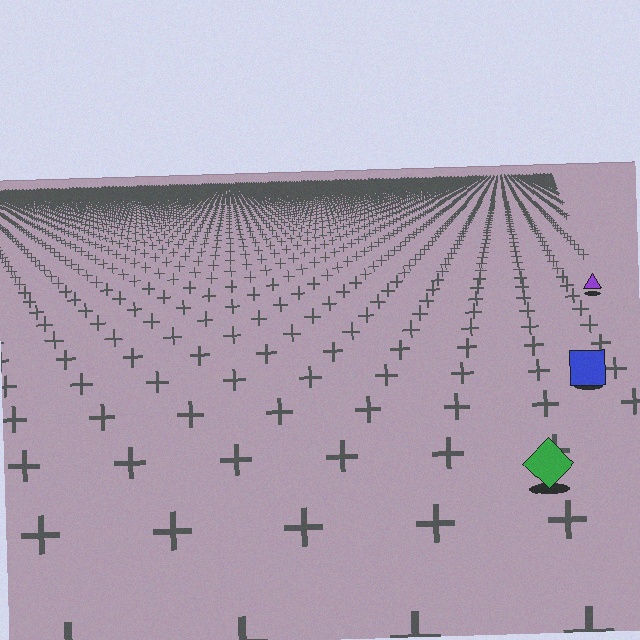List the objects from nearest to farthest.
From nearest to farthest: the green diamond, the blue square, the purple triangle.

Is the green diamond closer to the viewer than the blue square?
Yes. The green diamond is closer — you can tell from the texture gradient: the ground texture is coarser near it.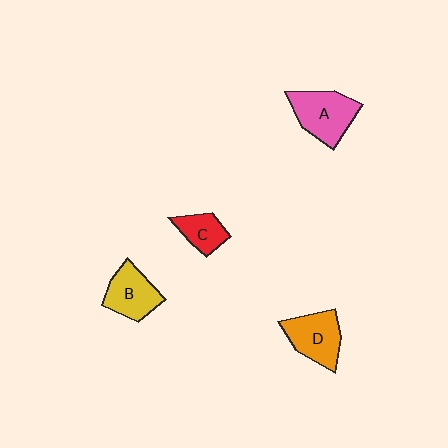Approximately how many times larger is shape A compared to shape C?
Approximately 1.8 times.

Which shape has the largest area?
Shape A (pink).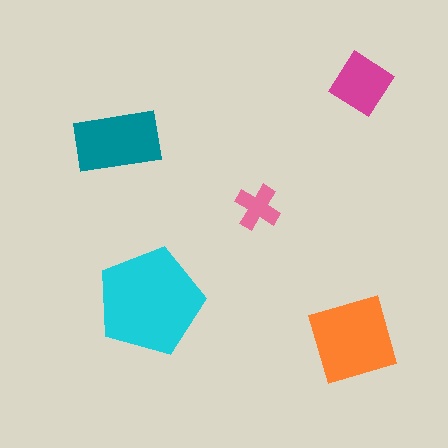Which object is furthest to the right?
The magenta diamond is rightmost.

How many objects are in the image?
There are 5 objects in the image.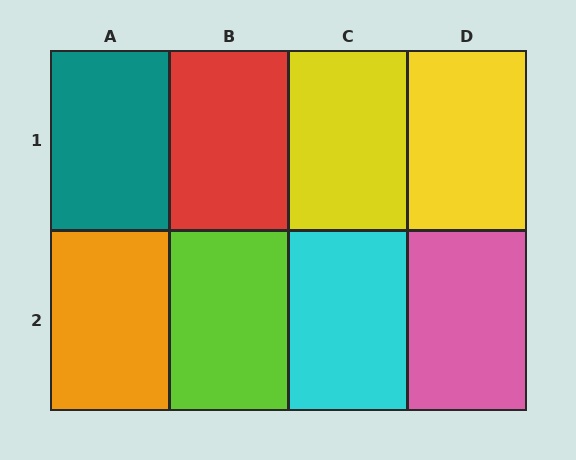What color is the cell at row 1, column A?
Teal.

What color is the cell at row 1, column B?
Red.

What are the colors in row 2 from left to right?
Orange, lime, cyan, pink.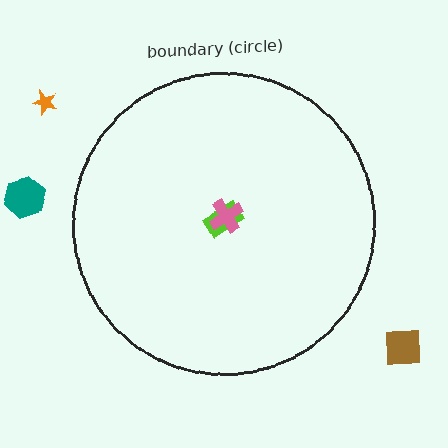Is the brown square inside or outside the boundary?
Outside.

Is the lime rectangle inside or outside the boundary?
Inside.